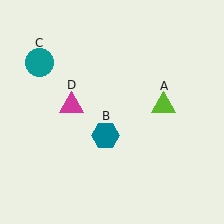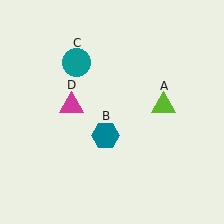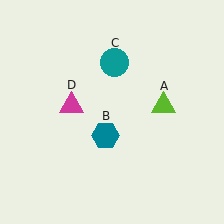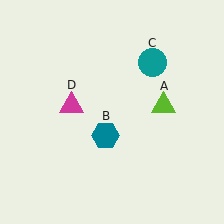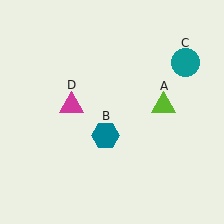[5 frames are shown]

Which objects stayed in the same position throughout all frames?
Lime triangle (object A) and teal hexagon (object B) and magenta triangle (object D) remained stationary.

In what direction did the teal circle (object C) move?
The teal circle (object C) moved right.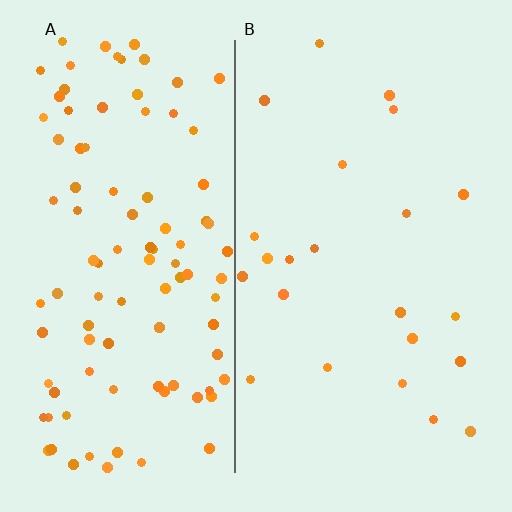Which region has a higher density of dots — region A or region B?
A (the left).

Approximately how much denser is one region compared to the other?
Approximately 4.5× — region A over region B.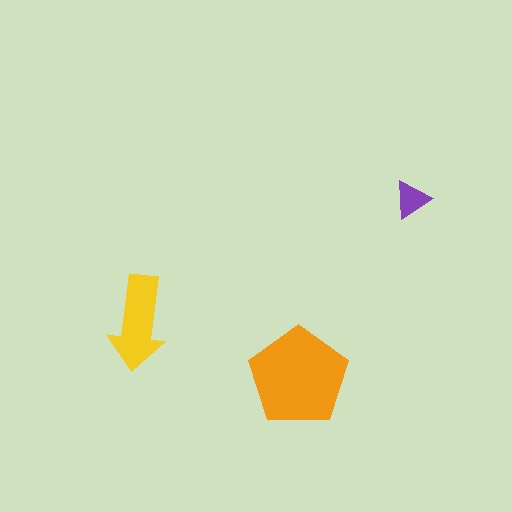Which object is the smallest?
The purple triangle.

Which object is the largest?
The orange pentagon.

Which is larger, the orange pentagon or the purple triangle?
The orange pentagon.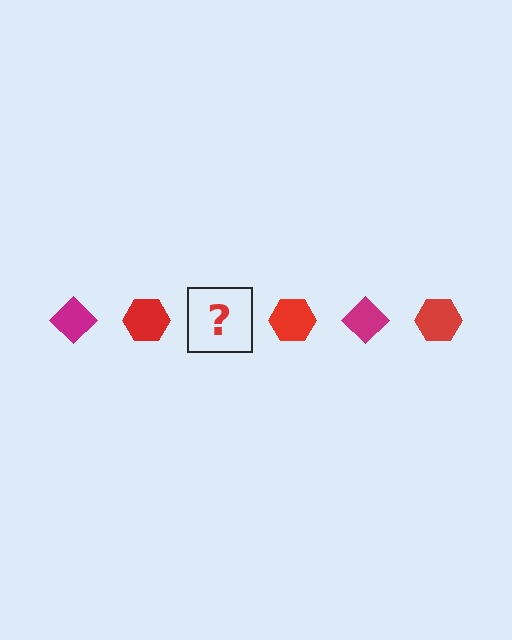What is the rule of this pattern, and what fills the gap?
The rule is that the pattern alternates between magenta diamond and red hexagon. The gap should be filled with a magenta diamond.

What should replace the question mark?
The question mark should be replaced with a magenta diamond.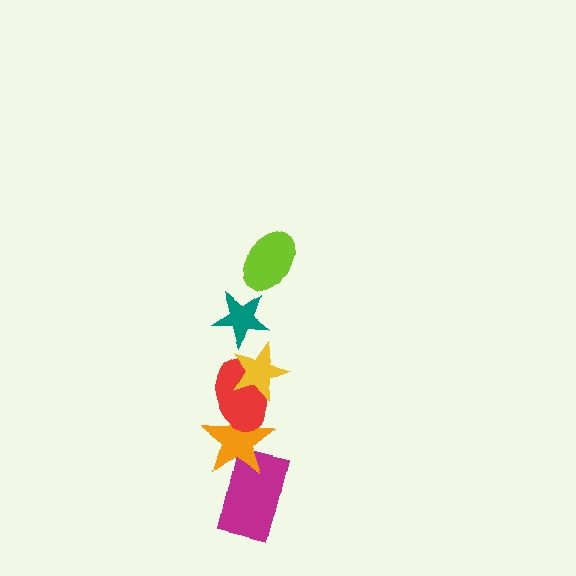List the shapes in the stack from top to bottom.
From top to bottom: the lime ellipse, the teal star, the yellow star, the red ellipse, the orange star, the magenta rectangle.